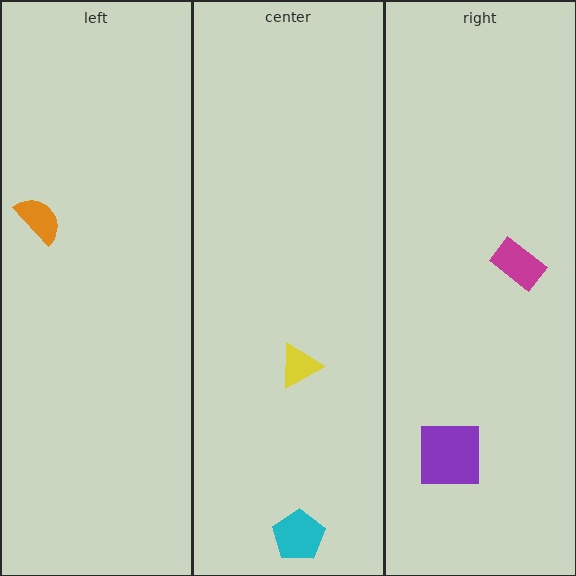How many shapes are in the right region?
2.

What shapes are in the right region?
The purple square, the magenta rectangle.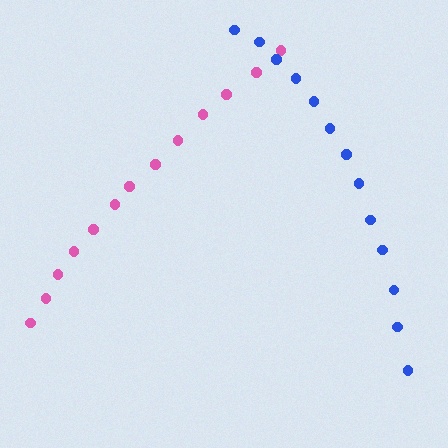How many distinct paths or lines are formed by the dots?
There are 2 distinct paths.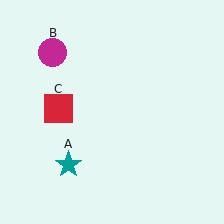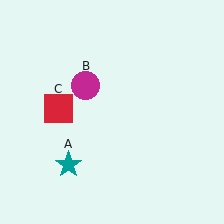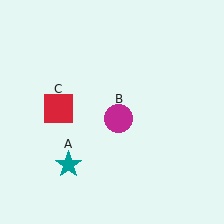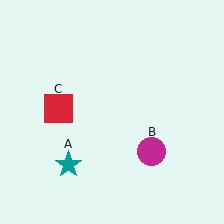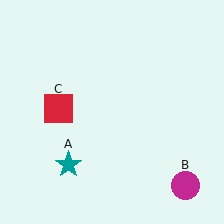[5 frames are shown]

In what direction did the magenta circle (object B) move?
The magenta circle (object B) moved down and to the right.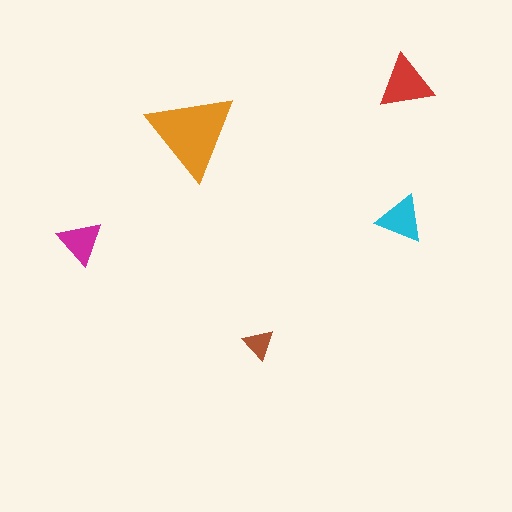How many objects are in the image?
There are 5 objects in the image.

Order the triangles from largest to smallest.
the orange one, the red one, the cyan one, the magenta one, the brown one.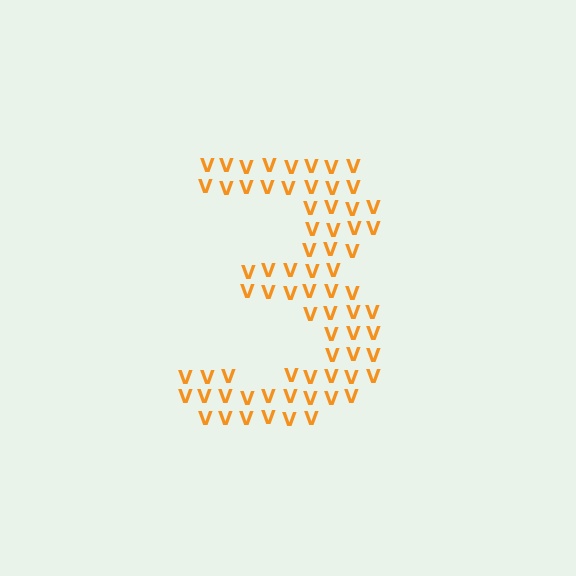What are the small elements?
The small elements are letter V's.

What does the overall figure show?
The overall figure shows the digit 3.